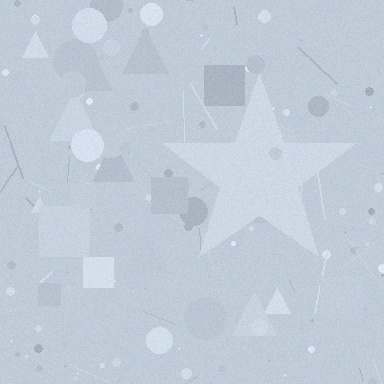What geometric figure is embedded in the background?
A star is embedded in the background.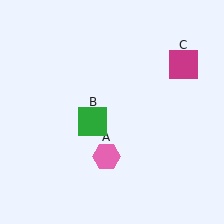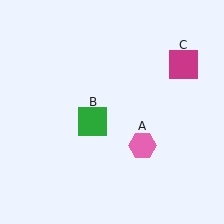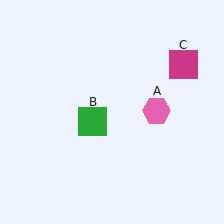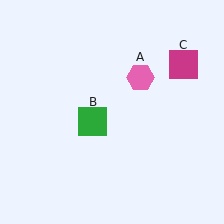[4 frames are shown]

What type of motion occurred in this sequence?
The pink hexagon (object A) rotated counterclockwise around the center of the scene.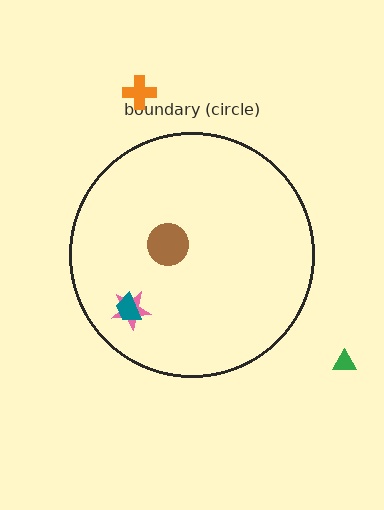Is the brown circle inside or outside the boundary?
Inside.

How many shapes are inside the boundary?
3 inside, 2 outside.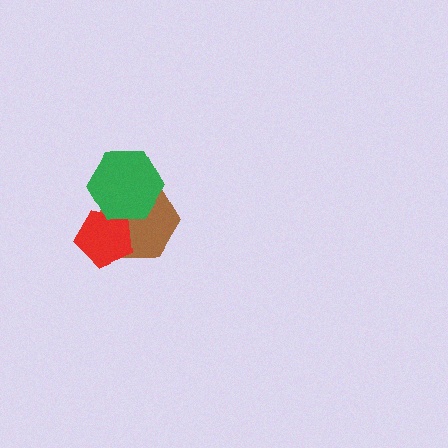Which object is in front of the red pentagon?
The green hexagon is in front of the red pentagon.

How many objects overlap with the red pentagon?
2 objects overlap with the red pentagon.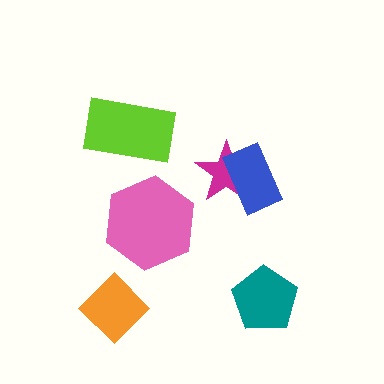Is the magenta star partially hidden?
Yes, it is partially covered by another shape.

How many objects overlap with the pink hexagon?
0 objects overlap with the pink hexagon.